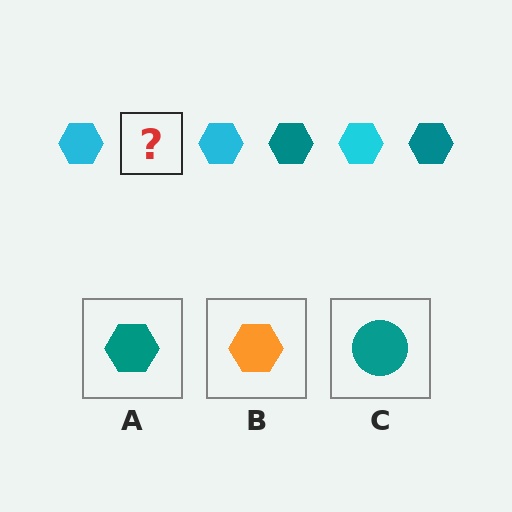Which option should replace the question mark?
Option A.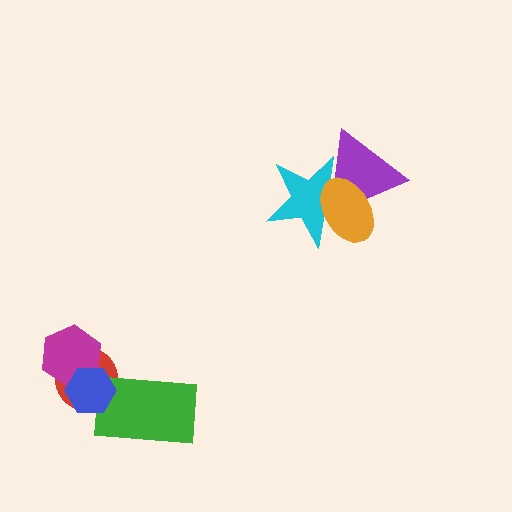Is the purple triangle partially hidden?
Yes, it is partially covered by another shape.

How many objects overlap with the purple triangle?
2 objects overlap with the purple triangle.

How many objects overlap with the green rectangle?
2 objects overlap with the green rectangle.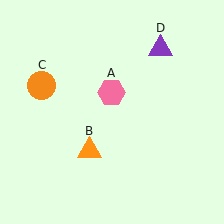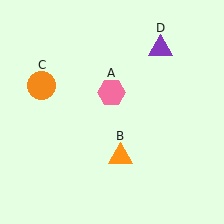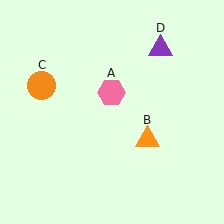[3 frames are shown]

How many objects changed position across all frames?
1 object changed position: orange triangle (object B).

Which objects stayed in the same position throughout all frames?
Pink hexagon (object A) and orange circle (object C) and purple triangle (object D) remained stationary.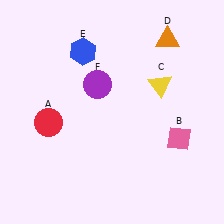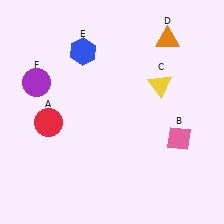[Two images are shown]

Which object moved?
The purple circle (F) moved left.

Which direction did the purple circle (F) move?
The purple circle (F) moved left.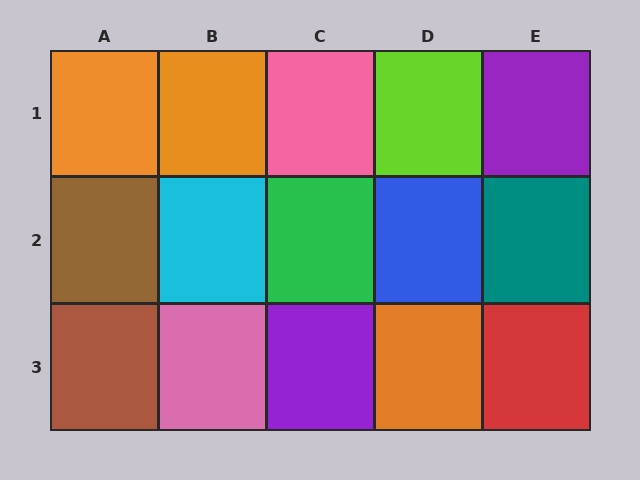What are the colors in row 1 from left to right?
Orange, orange, pink, lime, purple.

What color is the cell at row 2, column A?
Brown.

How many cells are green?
1 cell is green.